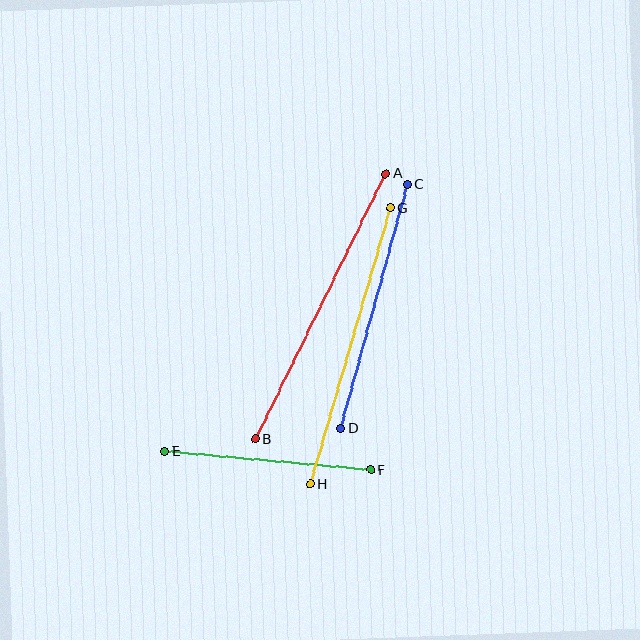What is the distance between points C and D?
The distance is approximately 253 pixels.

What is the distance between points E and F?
The distance is approximately 207 pixels.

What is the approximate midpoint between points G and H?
The midpoint is at approximately (350, 346) pixels.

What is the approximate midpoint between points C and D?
The midpoint is at approximately (374, 306) pixels.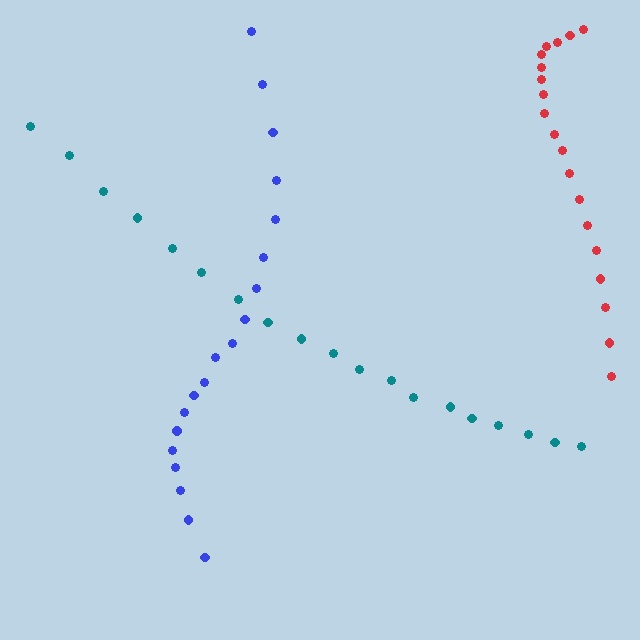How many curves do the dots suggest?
There are 3 distinct paths.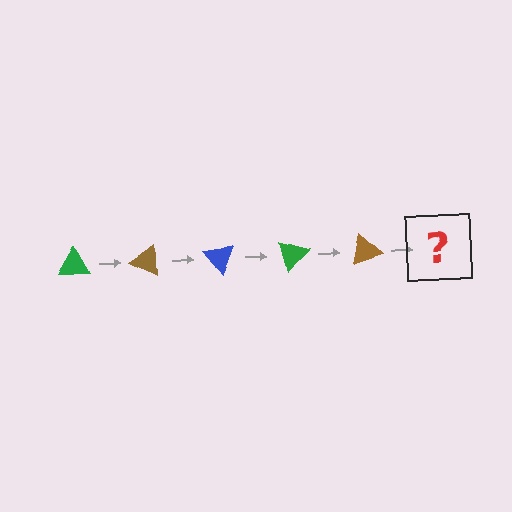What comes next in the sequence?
The next element should be a blue triangle, rotated 125 degrees from the start.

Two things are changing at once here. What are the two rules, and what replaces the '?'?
The two rules are that it rotates 25 degrees each step and the color cycles through green, brown, and blue. The '?' should be a blue triangle, rotated 125 degrees from the start.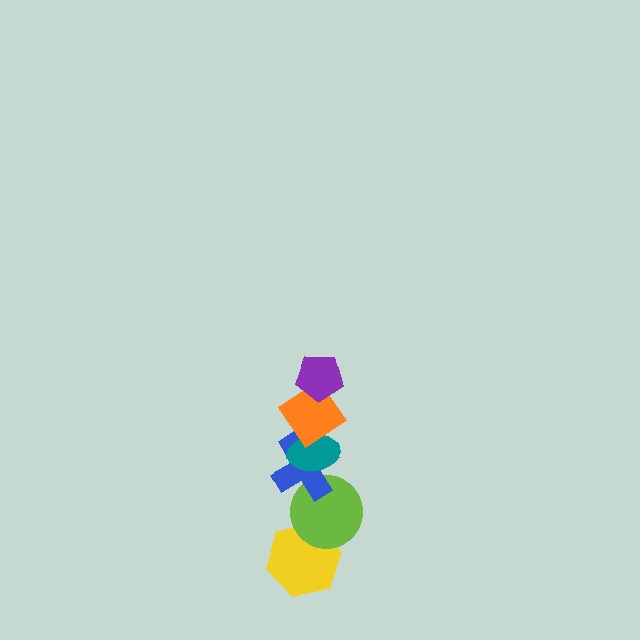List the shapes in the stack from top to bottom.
From top to bottom: the purple pentagon, the orange diamond, the teal ellipse, the blue cross, the lime circle, the yellow hexagon.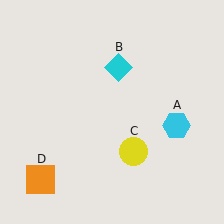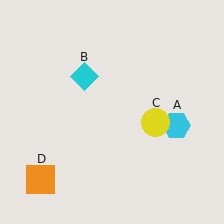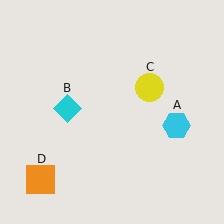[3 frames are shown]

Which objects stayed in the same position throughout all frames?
Cyan hexagon (object A) and orange square (object D) remained stationary.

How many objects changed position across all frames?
2 objects changed position: cyan diamond (object B), yellow circle (object C).